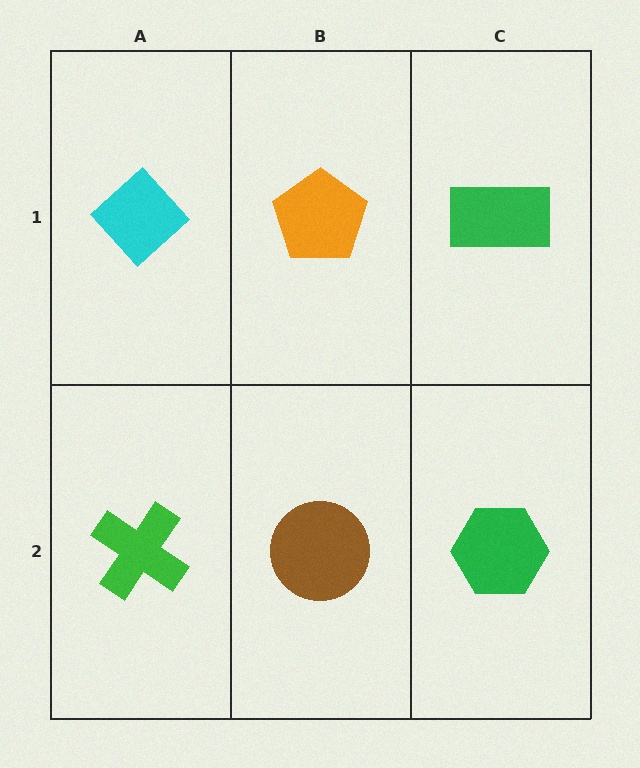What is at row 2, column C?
A green hexagon.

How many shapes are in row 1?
3 shapes.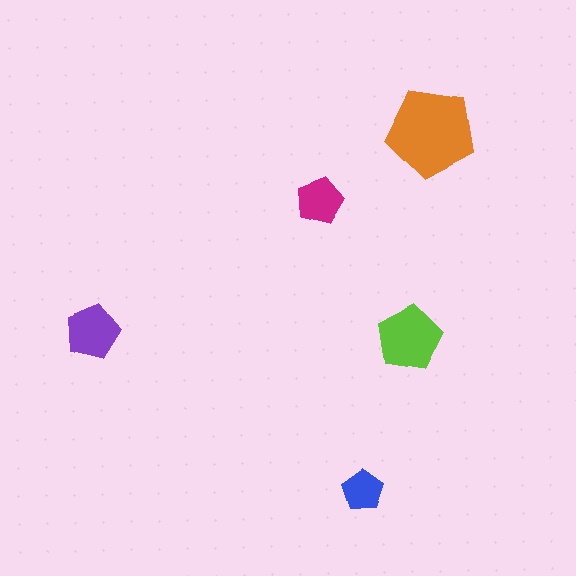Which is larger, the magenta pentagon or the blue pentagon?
The magenta one.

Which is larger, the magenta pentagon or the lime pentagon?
The lime one.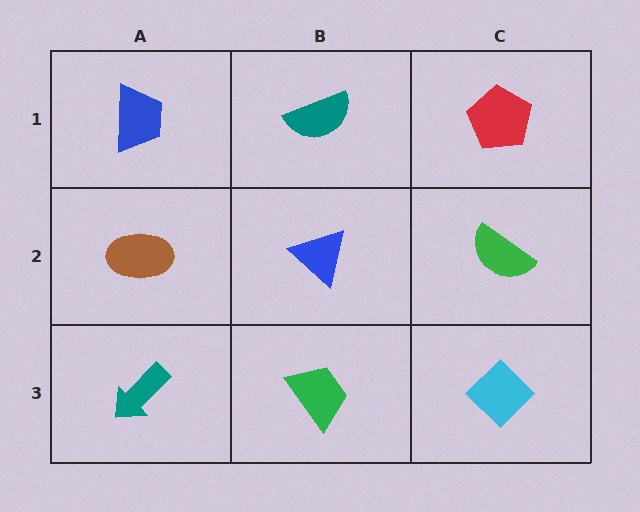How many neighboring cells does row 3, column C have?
2.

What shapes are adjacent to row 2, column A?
A blue trapezoid (row 1, column A), a teal arrow (row 3, column A), a blue triangle (row 2, column B).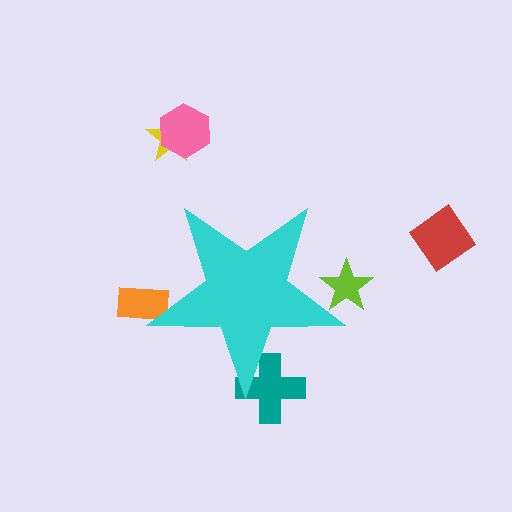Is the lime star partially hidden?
Yes, the lime star is partially hidden behind the cyan star.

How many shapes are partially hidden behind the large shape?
3 shapes are partially hidden.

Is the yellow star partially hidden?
No, the yellow star is fully visible.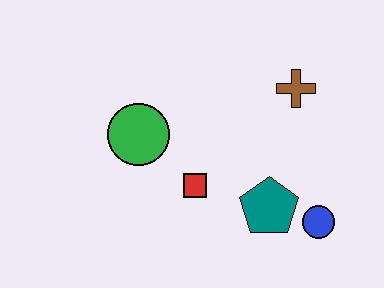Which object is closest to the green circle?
The red square is closest to the green circle.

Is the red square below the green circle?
Yes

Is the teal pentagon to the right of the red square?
Yes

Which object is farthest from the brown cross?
The green circle is farthest from the brown cross.